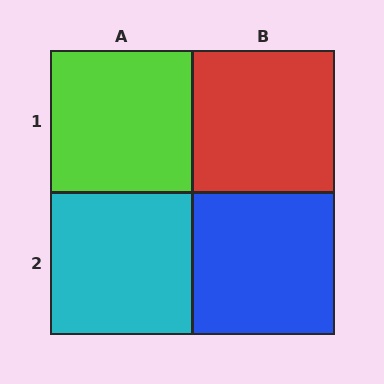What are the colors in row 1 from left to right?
Lime, red.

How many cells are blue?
1 cell is blue.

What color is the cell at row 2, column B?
Blue.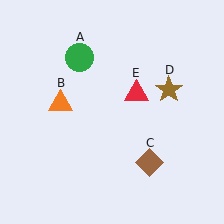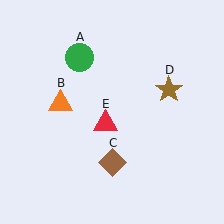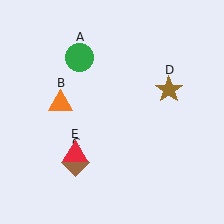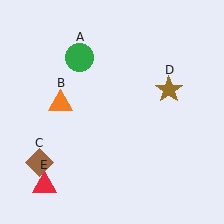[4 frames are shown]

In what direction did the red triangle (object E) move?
The red triangle (object E) moved down and to the left.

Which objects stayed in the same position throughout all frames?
Green circle (object A) and orange triangle (object B) and brown star (object D) remained stationary.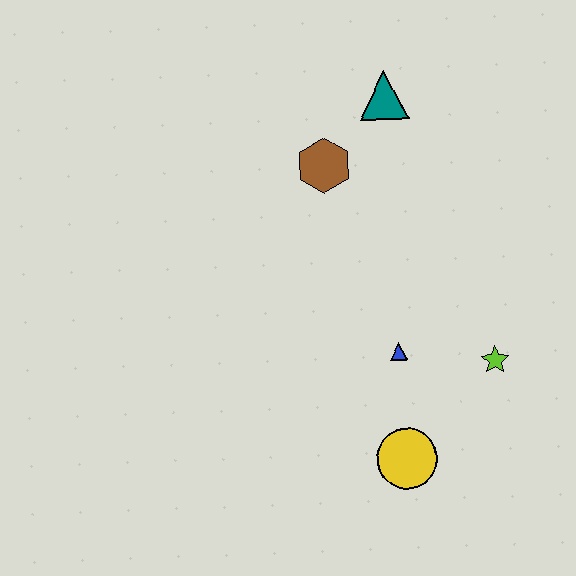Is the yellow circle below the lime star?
Yes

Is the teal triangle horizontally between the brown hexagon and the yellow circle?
Yes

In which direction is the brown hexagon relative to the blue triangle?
The brown hexagon is above the blue triangle.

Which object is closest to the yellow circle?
The blue triangle is closest to the yellow circle.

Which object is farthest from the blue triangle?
The teal triangle is farthest from the blue triangle.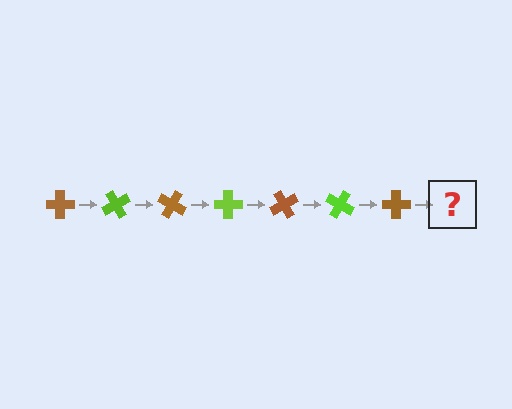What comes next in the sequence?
The next element should be a lime cross, rotated 420 degrees from the start.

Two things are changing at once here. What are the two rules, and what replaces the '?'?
The two rules are that it rotates 60 degrees each step and the color cycles through brown and lime. The '?' should be a lime cross, rotated 420 degrees from the start.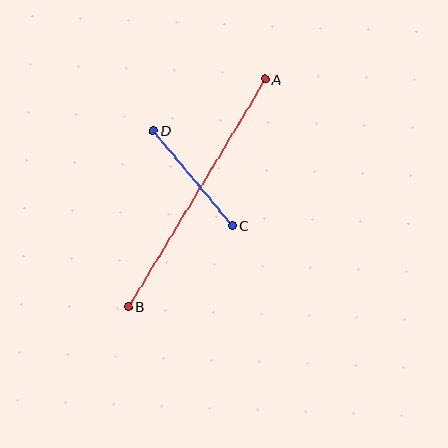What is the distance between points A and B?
The distance is approximately 265 pixels.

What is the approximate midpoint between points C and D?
The midpoint is at approximately (193, 178) pixels.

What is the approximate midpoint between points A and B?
The midpoint is at approximately (196, 193) pixels.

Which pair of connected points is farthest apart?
Points A and B are farthest apart.